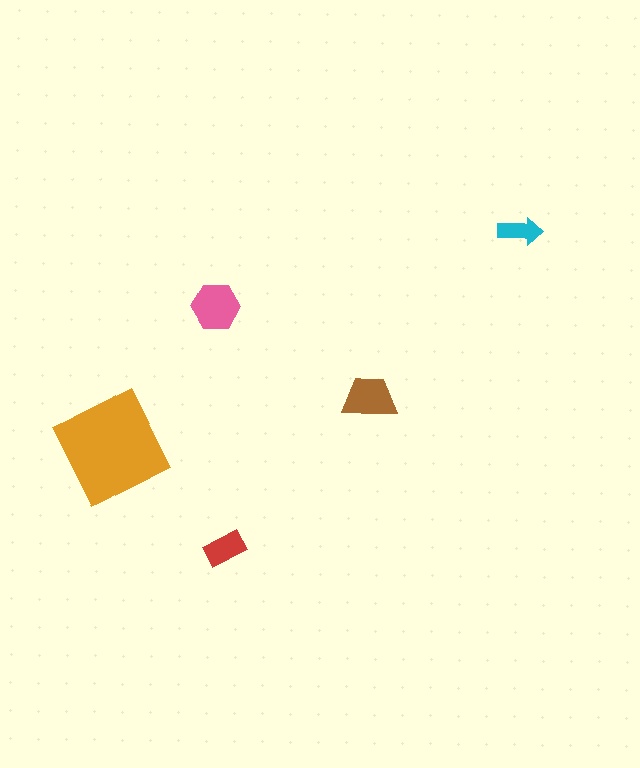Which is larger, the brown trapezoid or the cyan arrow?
The brown trapezoid.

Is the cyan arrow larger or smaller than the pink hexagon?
Smaller.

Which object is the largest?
The orange square.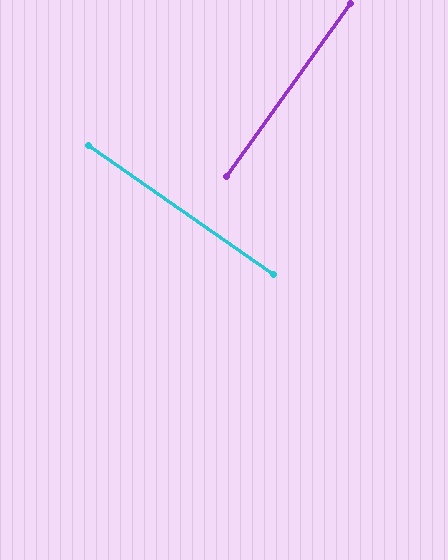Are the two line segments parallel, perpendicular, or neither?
Perpendicular — they meet at approximately 89°.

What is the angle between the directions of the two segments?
Approximately 89 degrees.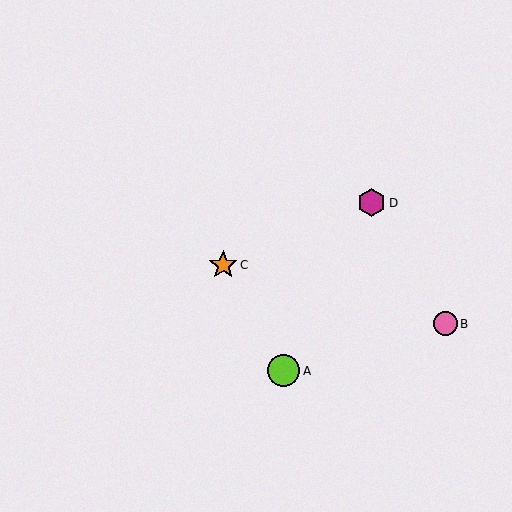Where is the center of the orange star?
The center of the orange star is at (223, 265).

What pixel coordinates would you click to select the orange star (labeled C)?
Click at (223, 265) to select the orange star C.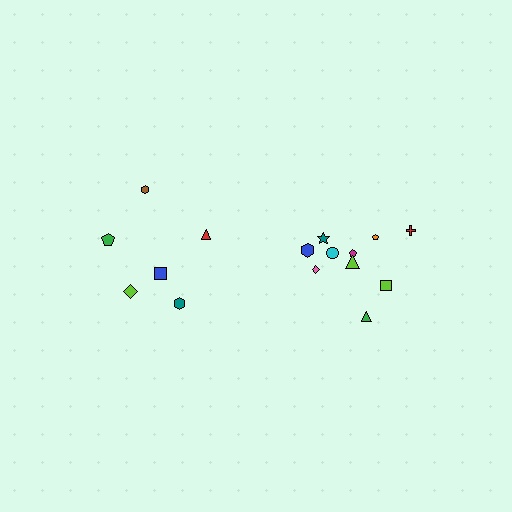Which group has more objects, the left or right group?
The right group.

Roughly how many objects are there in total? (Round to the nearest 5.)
Roughly 15 objects in total.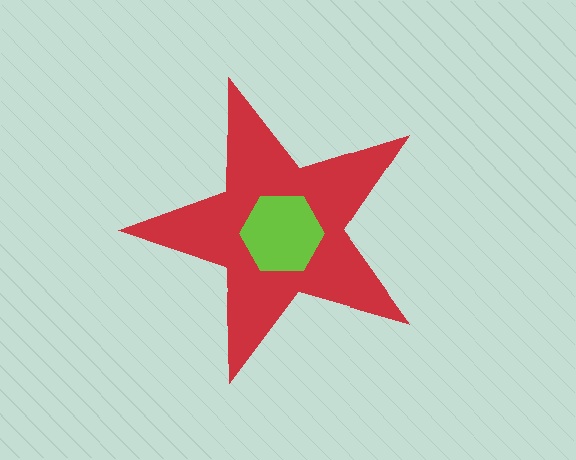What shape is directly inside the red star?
The lime hexagon.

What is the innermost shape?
The lime hexagon.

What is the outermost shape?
The red star.